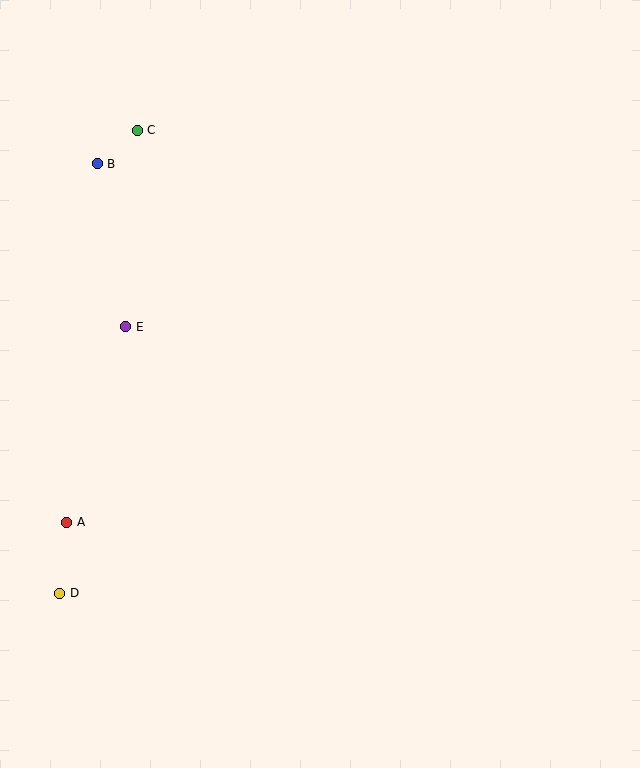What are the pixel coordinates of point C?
Point C is at (137, 130).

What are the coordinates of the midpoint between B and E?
The midpoint between B and E is at (112, 245).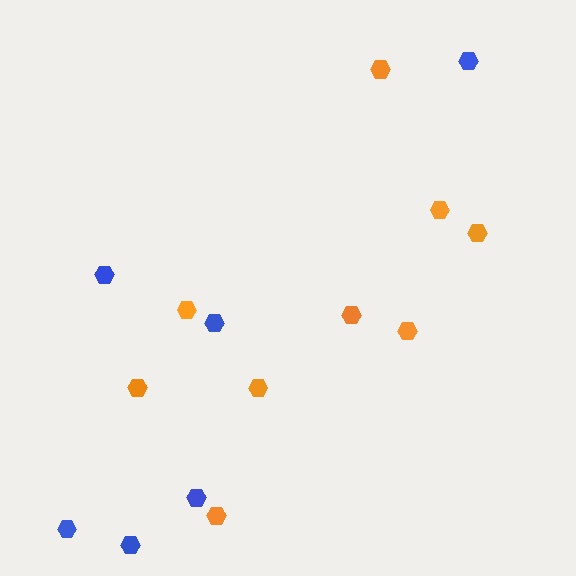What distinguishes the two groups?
There are 2 groups: one group of orange hexagons (9) and one group of blue hexagons (6).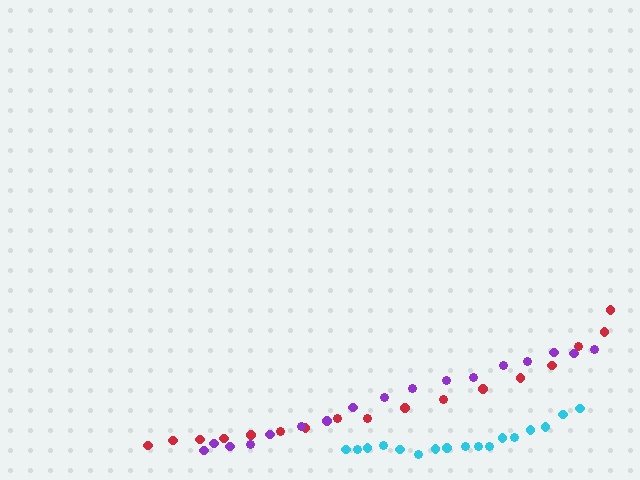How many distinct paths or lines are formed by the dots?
There are 3 distinct paths.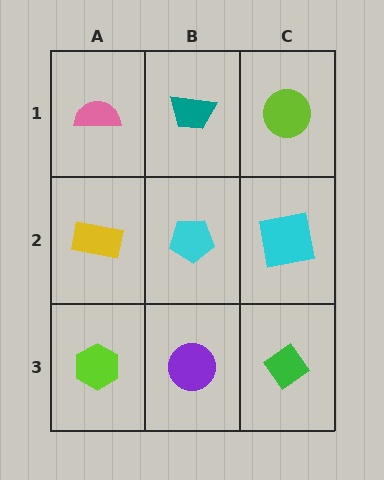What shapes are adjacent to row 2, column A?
A pink semicircle (row 1, column A), a lime hexagon (row 3, column A), a cyan pentagon (row 2, column B).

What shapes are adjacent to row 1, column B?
A cyan pentagon (row 2, column B), a pink semicircle (row 1, column A), a lime circle (row 1, column C).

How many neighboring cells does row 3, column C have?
2.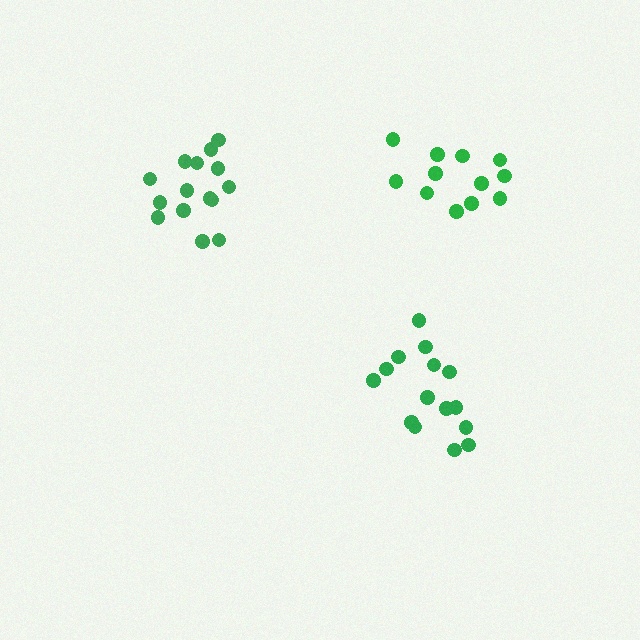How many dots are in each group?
Group 1: 15 dots, Group 2: 12 dots, Group 3: 15 dots (42 total).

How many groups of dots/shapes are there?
There are 3 groups.